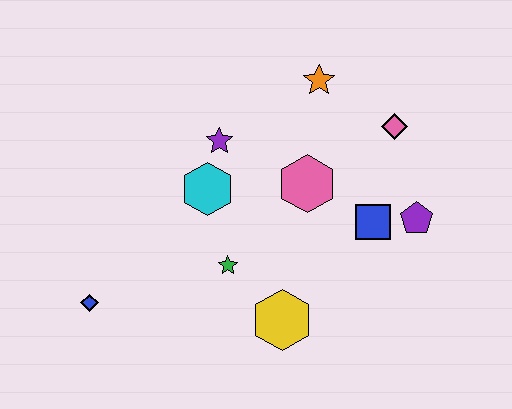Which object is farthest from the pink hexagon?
The blue diamond is farthest from the pink hexagon.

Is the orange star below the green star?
No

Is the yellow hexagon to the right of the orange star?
No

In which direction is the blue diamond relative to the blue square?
The blue diamond is to the left of the blue square.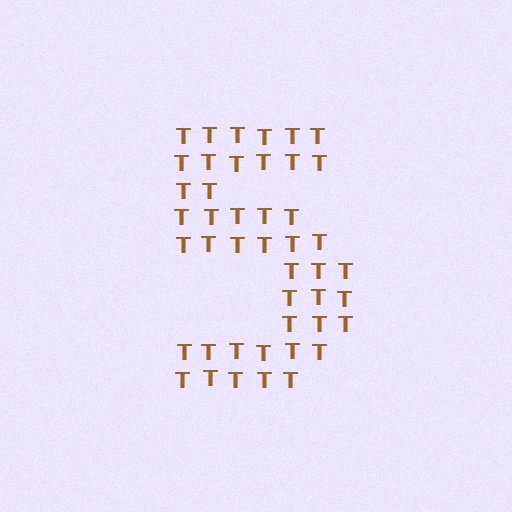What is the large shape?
The large shape is the digit 5.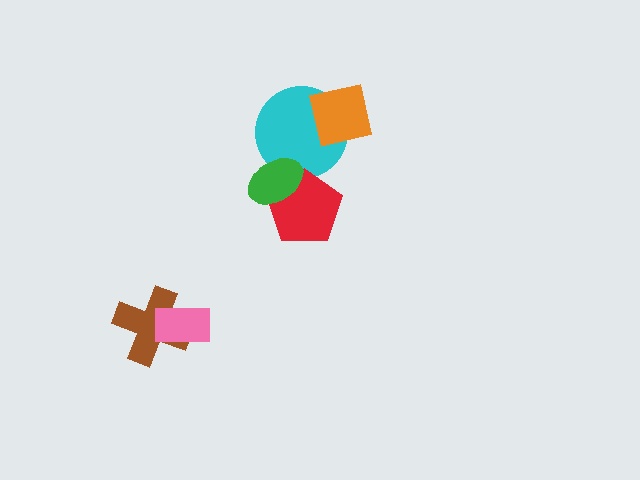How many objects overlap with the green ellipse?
3 objects overlap with the green ellipse.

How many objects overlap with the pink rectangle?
1 object overlaps with the pink rectangle.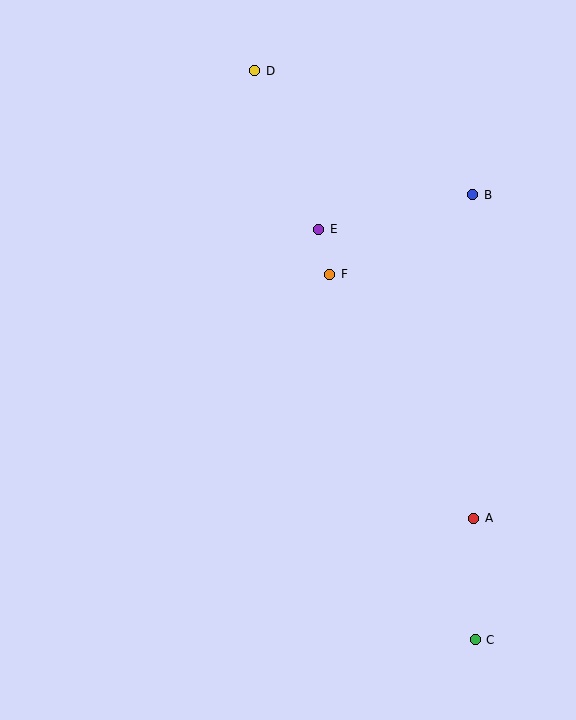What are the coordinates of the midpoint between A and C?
The midpoint between A and C is at (475, 579).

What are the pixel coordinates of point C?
Point C is at (475, 640).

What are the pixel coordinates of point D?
Point D is at (255, 71).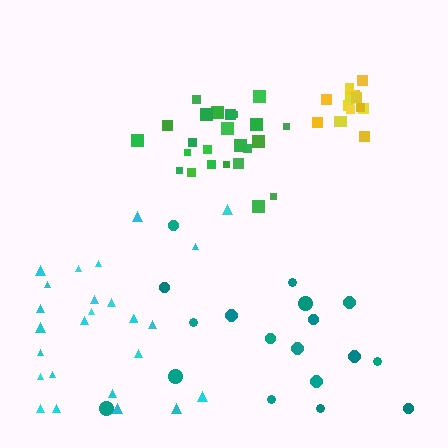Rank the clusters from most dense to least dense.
yellow, green, cyan, teal.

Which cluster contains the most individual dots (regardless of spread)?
Cyan (27).